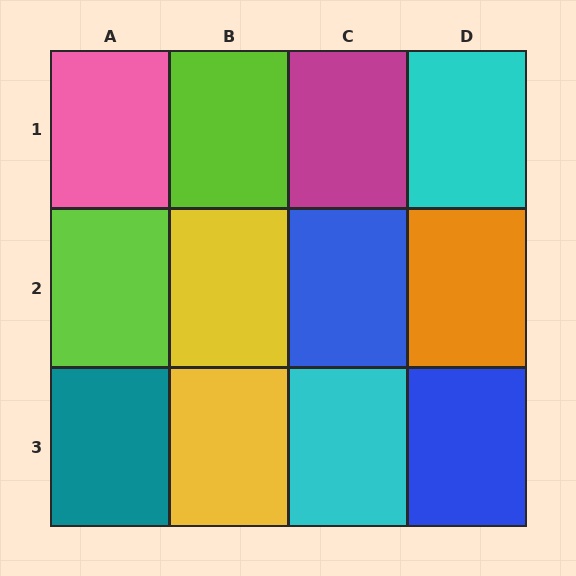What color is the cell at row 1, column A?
Pink.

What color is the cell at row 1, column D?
Cyan.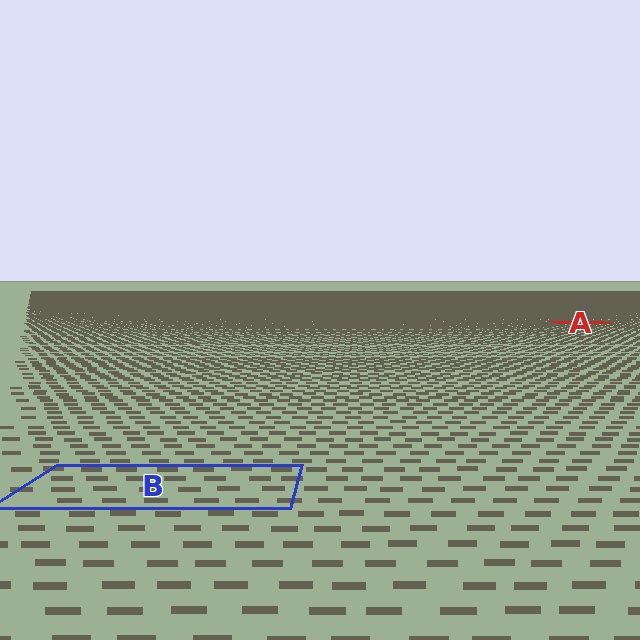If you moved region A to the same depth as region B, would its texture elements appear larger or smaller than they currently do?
They would appear larger. At a closer depth, the same texture elements are projected at a bigger on-screen size.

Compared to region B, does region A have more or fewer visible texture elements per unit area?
Region A has more texture elements per unit area — they are packed more densely because it is farther away.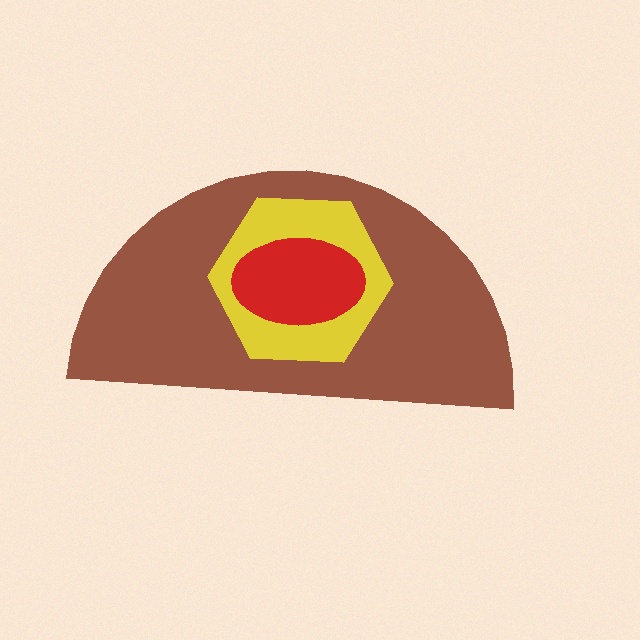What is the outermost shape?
The brown semicircle.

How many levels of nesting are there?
3.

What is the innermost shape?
The red ellipse.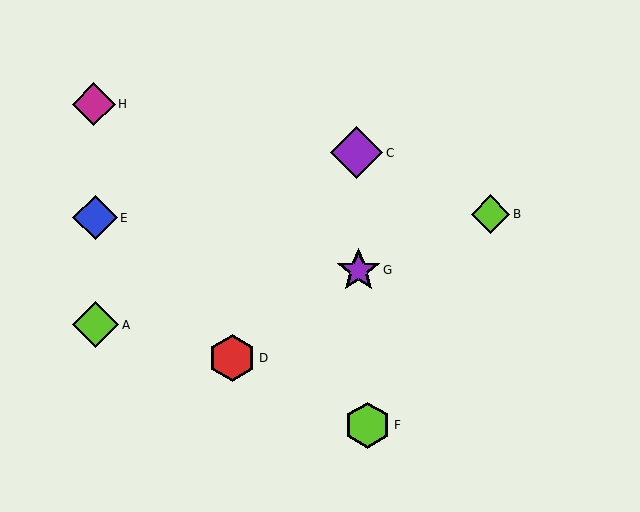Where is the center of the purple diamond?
The center of the purple diamond is at (357, 153).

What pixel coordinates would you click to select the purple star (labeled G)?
Click at (358, 270) to select the purple star G.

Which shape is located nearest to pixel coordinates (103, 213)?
The blue diamond (labeled E) at (95, 218) is nearest to that location.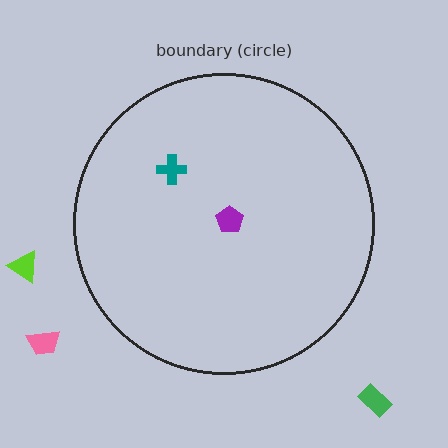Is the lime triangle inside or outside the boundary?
Outside.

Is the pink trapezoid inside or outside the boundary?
Outside.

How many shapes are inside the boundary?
2 inside, 3 outside.